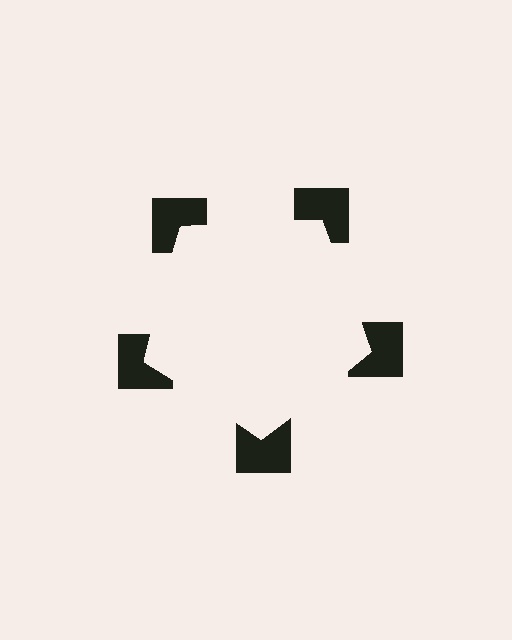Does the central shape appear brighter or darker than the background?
It typically appears slightly brighter than the background, even though no actual brightness change is drawn.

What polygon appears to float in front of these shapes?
An illusory pentagon — its edges are inferred from the aligned wedge cuts in the notched squares, not physically drawn.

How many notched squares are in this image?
There are 5 — one at each vertex of the illusory pentagon.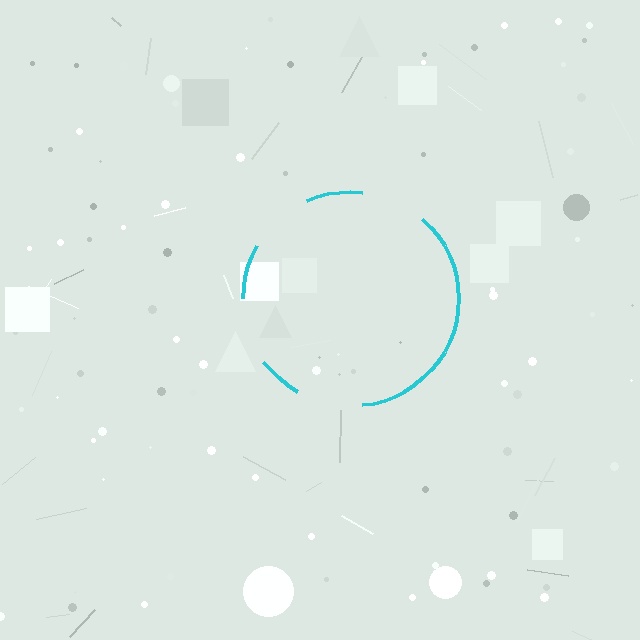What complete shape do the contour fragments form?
The contour fragments form a circle.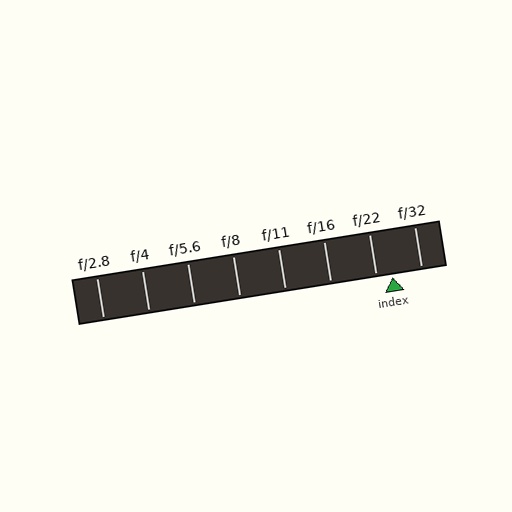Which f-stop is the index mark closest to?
The index mark is closest to f/22.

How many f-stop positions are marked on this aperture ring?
There are 8 f-stop positions marked.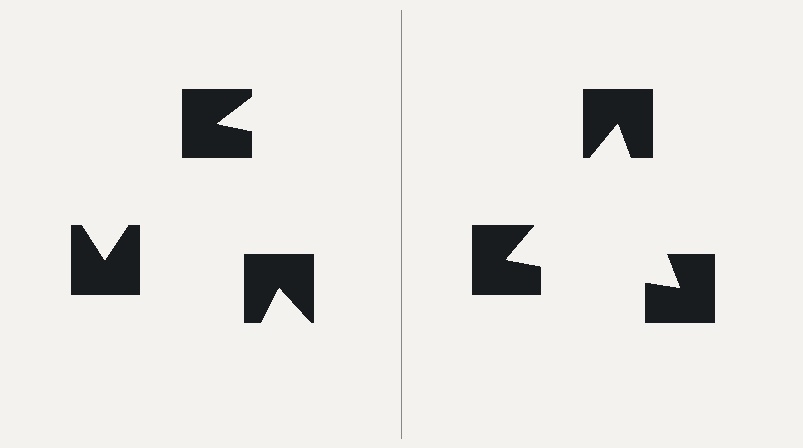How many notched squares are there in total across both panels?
6 — 3 on each side.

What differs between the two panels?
The notched squares are positioned identically on both sides; only the wedge orientations differ. On the right they align to a triangle; on the left they are misaligned.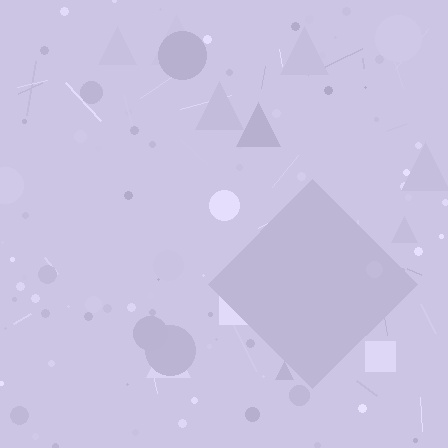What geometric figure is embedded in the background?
A diamond is embedded in the background.